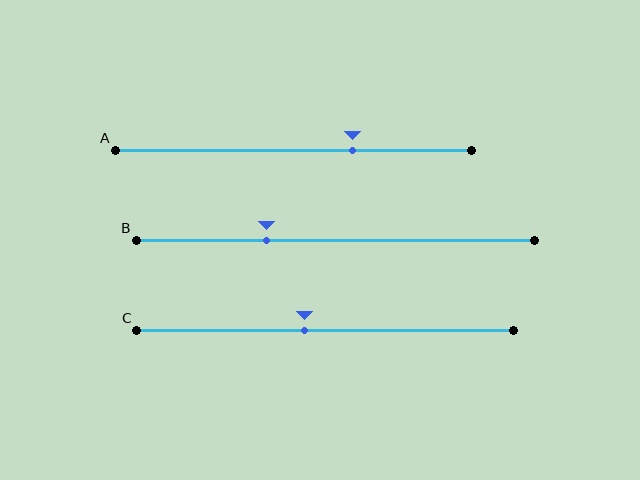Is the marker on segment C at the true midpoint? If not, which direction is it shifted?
No, the marker on segment C is shifted to the left by about 5% of the segment length.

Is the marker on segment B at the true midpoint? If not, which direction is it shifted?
No, the marker on segment B is shifted to the left by about 17% of the segment length.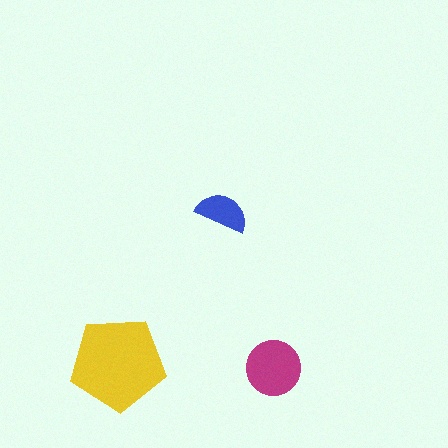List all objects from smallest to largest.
The blue semicircle, the magenta circle, the yellow pentagon.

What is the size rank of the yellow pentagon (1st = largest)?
1st.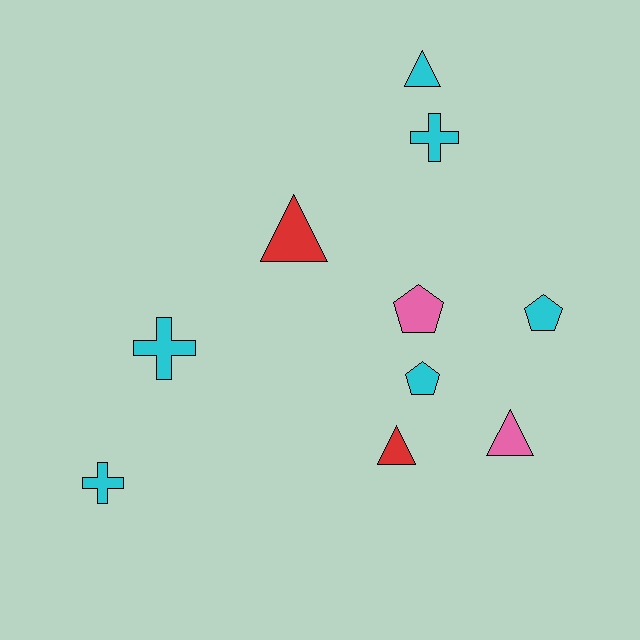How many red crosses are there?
There are no red crosses.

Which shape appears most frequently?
Triangle, with 4 objects.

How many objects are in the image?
There are 10 objects.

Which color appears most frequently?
Cyan, with 6 objects.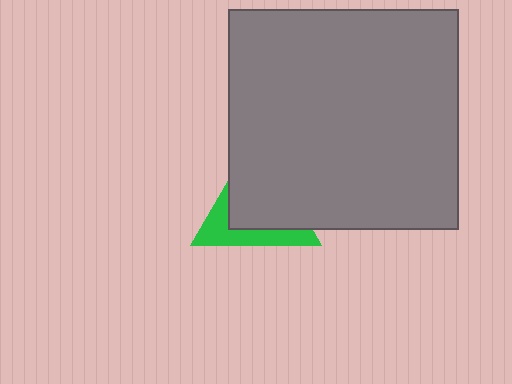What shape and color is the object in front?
The object in front is a gray rectangle.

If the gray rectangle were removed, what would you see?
You would see the complete green triangle.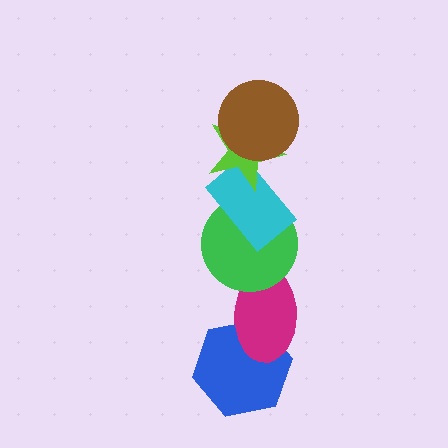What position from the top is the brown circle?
The brown circle is 1st from the top.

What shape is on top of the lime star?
The brown circle is on top of the lime star.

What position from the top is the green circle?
The green circle is 4th from the top.